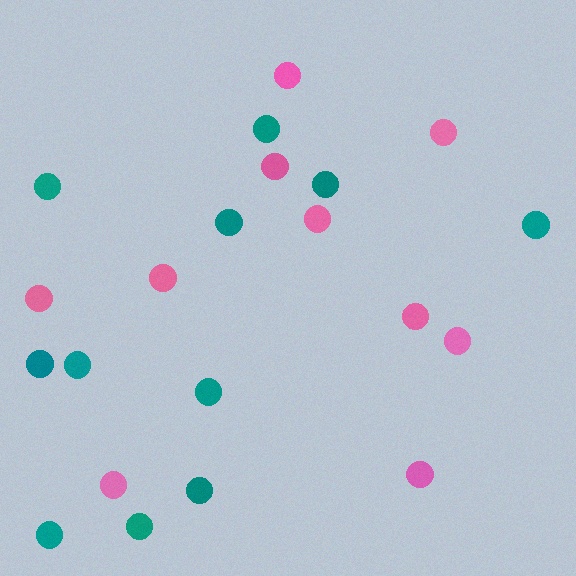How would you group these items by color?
There are 2 groups: one group of teal circles (11) and one group of pink circles (10).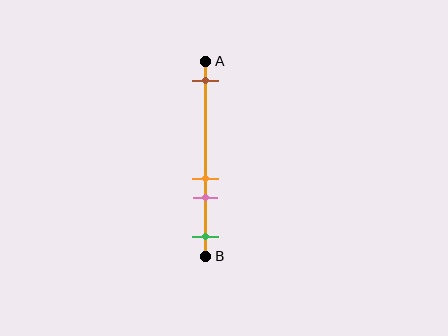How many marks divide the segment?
There are 4 marks dividing the segment.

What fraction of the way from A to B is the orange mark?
The orange mark is approximately 60% (0.6) of the way from A to B.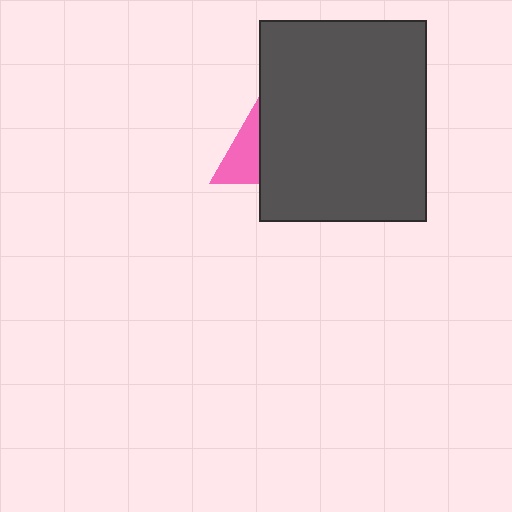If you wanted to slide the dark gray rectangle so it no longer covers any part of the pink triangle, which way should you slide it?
Slide it right — that is the most direct way to separate the two shapes.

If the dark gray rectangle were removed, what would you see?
You would see the complete pink triangle.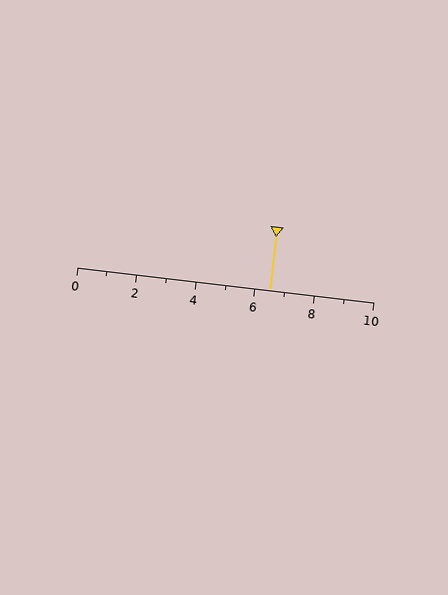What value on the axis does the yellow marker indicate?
The marker indicates approximately 6.5.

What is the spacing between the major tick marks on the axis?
The major ticks are spaced 2 apart.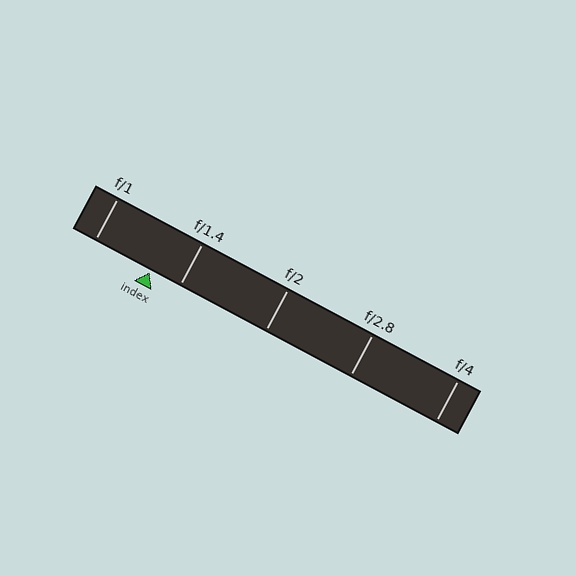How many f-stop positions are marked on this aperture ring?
There are 5 f-stop positions marked.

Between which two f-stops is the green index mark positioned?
The index mark is between f/1 and f/1.4.